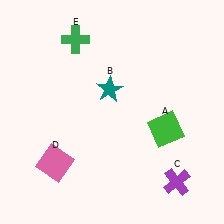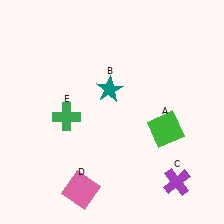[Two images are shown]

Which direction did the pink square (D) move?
The pink square (D) moved down.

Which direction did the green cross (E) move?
The green cross (E) moved down.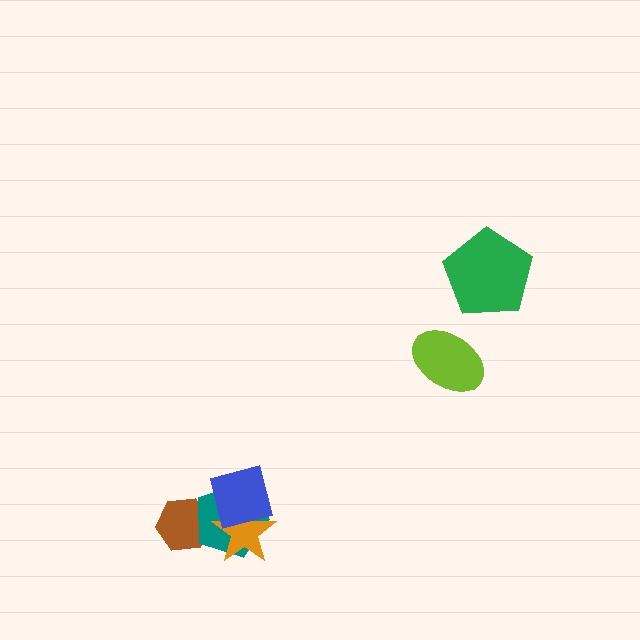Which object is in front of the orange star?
The blue square is in front of the orange star.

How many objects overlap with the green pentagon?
0 objects overlap with the green pentagon.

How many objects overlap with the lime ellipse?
0 objects overlap with the lime ellipse.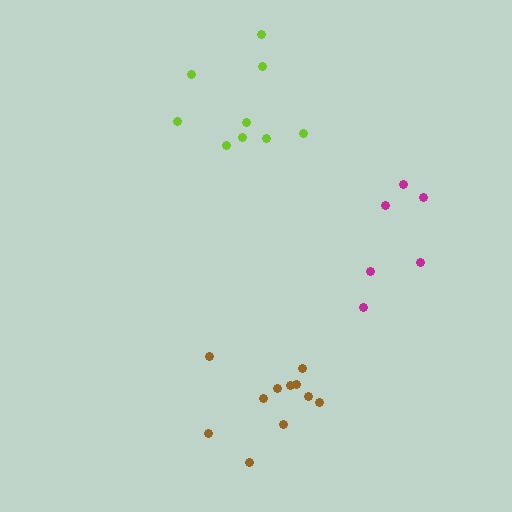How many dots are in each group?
Group 1: 6 dots, Group 2: 11 dots, Group 3: 9 dots (26 total).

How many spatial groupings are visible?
There are 3 spatial groupings.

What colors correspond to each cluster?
The clusters are colored: magenta, brown, lime.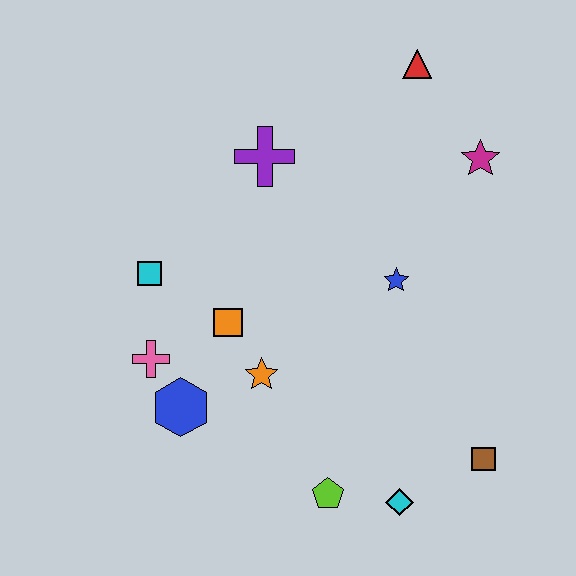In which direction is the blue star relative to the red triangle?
The blue star is below the red triangle.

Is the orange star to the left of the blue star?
Yes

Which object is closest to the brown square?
The cyan diamond is closest to the brown square.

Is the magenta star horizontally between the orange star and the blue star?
No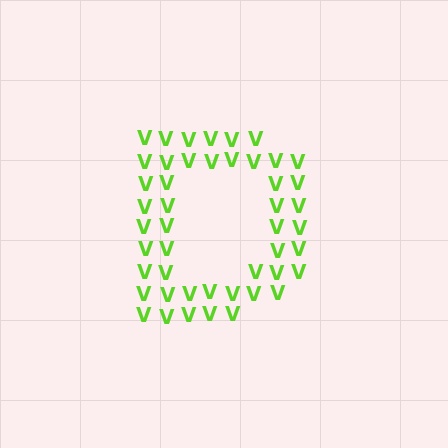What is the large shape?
The large shape is the letter D.